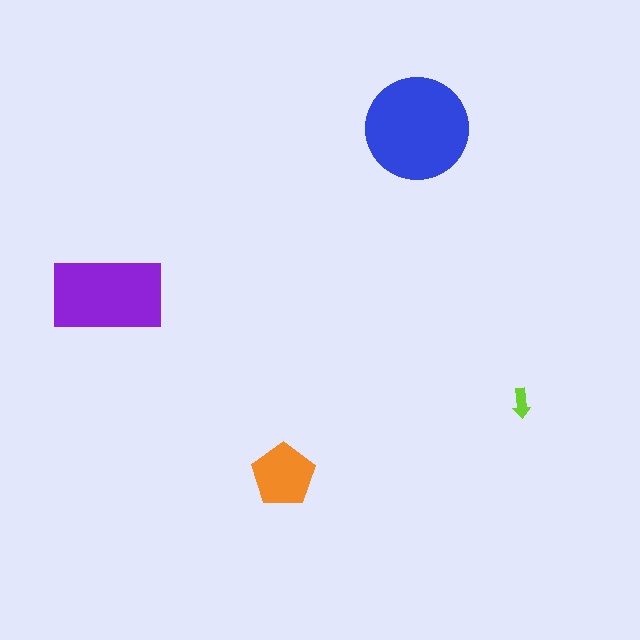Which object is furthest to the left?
The purple rectangle is leftmost.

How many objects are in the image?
There are 4 objects in the image.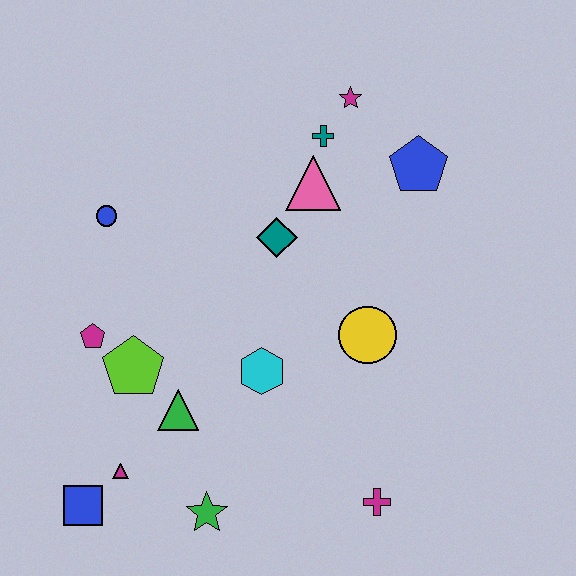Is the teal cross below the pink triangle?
No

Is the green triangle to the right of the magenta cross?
No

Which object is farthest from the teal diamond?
The blue square is farthest from the teal diamond.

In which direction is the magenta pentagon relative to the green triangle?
The magenta pentagon is to the left of the green triangle.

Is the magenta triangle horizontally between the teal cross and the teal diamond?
No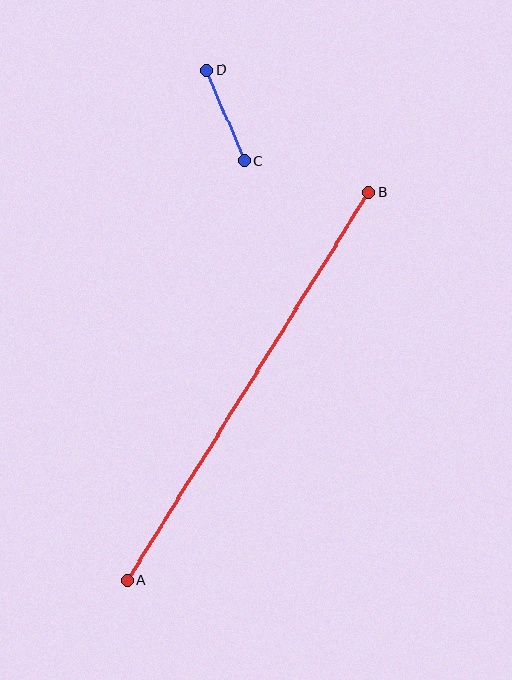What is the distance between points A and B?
The distance is approximately 457 pixels.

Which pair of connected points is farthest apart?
Points A and B are farthest apart.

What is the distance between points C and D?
The distance is approximately 98 pixels.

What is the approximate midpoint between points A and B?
The midpoint is at approximately (248, 386) pixels.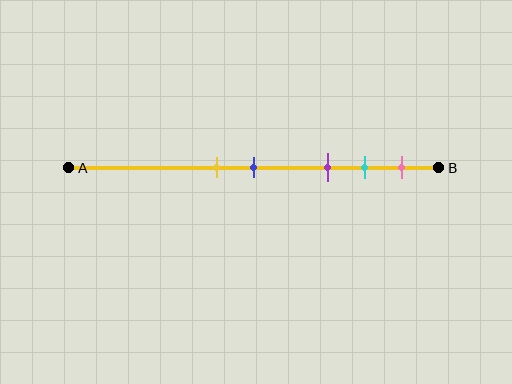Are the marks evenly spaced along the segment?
No, the marks are not evenly spaced.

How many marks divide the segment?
There are 5 marks dividing the segment.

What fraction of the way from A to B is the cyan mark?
The cyan mark is approximately 80% (0.8) of the way from A to B.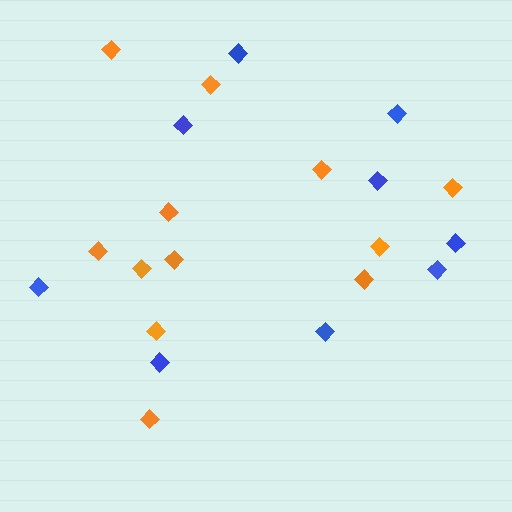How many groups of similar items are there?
There are 2 groups: one group of orange diamonds (12) and one group of blue diamonds (9).